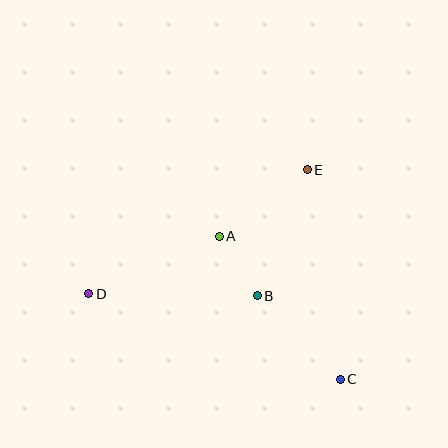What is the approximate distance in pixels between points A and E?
The distance between A and E is approximately 110 pixels.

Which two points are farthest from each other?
Points C and D are farthest from each other.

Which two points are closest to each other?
Points A and B are closest to each other.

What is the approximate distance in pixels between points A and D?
The distance between A and D is approximately 142 pixels.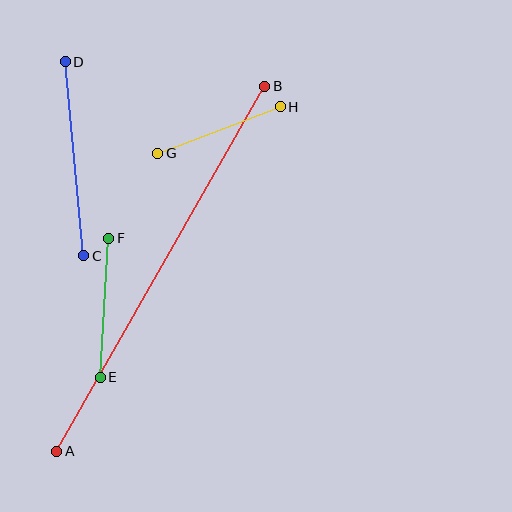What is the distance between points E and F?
The distance is approximately 139 pixels.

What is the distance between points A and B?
The distance is approximately 420 pixels.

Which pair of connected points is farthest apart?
Points A and B are farthest apart.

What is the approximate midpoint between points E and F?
The midpoint is at approximately (104, 308) pixels.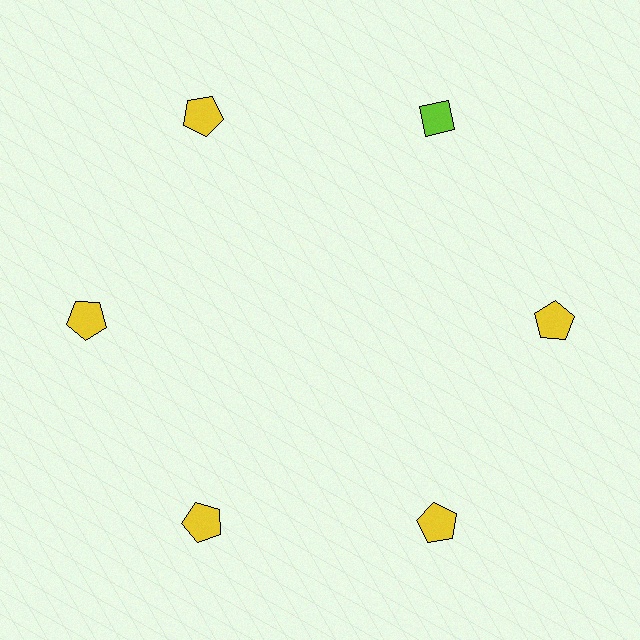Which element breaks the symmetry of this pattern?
The lime diamond at roughly the 1 o'clock position breaks the symmetry. All other shapes are yellow pentagons.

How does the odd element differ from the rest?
It differs in both color (lime instead of yellow) and shape (diamond instead of pentagon).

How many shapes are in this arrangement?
There are 6 shapes arranged in a ring pattern.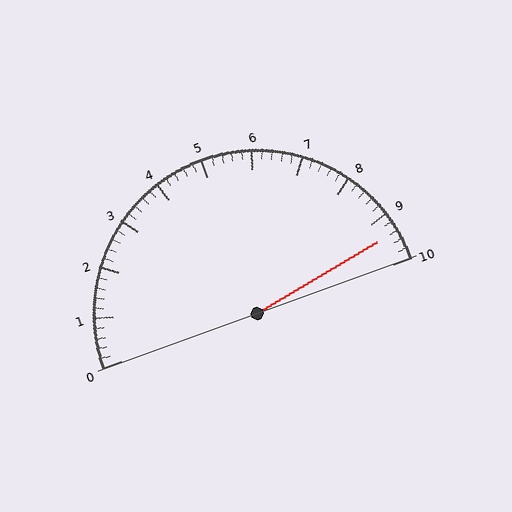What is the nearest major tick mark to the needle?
The nearest major tick mark is 9.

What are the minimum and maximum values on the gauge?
The gauge ranges from 0 to 10.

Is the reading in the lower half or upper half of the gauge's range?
The reading is in the upper half of the range (0 to 10).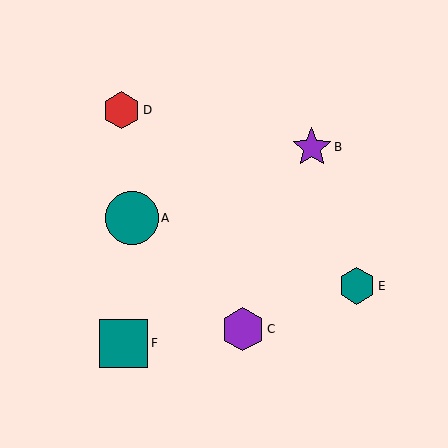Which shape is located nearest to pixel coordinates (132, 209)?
The teal circle (labeled A) at (132, 218) is nearest to that location.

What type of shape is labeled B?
Shape B is a purple star.